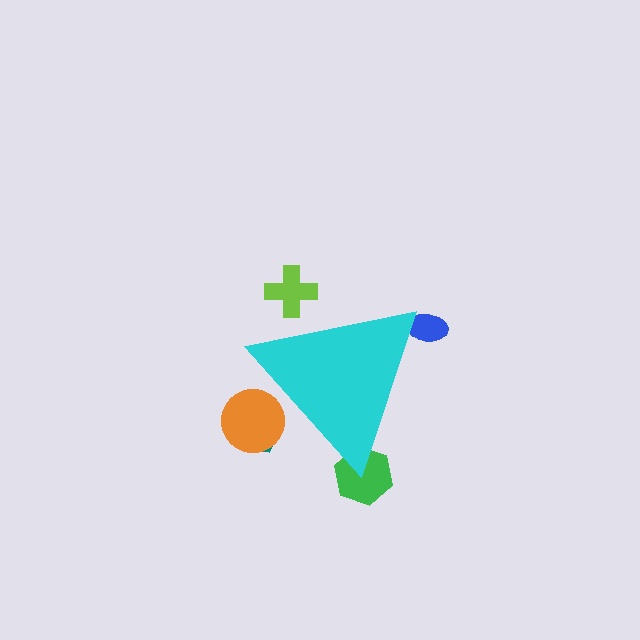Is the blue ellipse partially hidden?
Yes, the blue ellipse is partially hidden behind the cyan triangle.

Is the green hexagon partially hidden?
Yes, the green hexagon is partially hidden behind the cyan triangle.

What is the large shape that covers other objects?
A cyan triangle.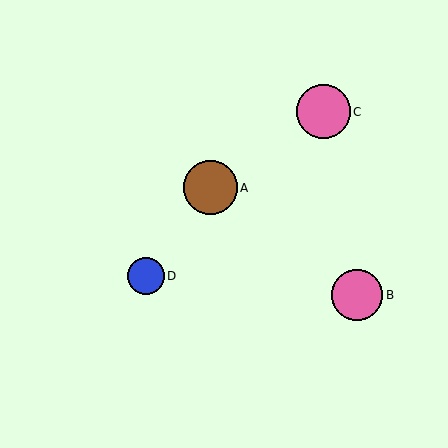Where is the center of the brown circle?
The center of the brown circle is at (211, 188).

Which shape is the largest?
The brown circle (labeled A) is the largest.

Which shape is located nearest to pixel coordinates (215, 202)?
The brown circle (labeled A) at (211, 188) is nearest to that location.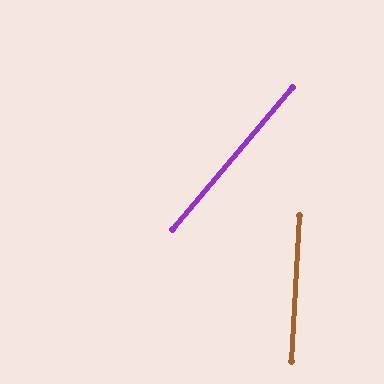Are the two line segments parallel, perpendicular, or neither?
Neither parallel nor perpendicular — they differ by about 37°.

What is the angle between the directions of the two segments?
Approximately 37 degrees.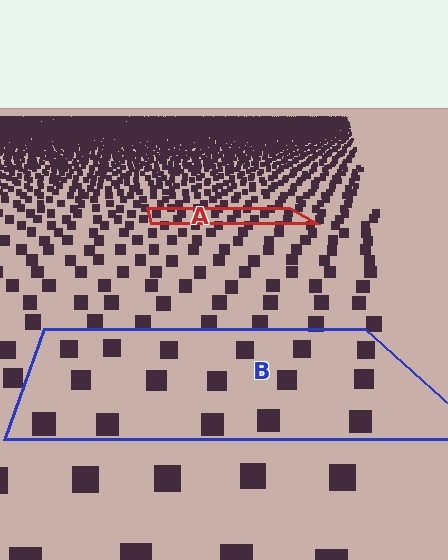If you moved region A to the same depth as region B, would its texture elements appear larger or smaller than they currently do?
They would appear larger. At a closer depth, the same texture elements are projected at a bigger on-screen size.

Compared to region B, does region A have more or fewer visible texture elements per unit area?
Region A has more texture elements per unit area — they are packed more densely because it is farther away.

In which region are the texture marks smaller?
The texture marks are smaller in region A, because it is farther away.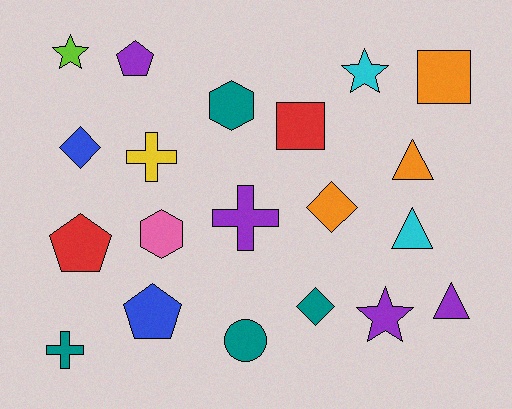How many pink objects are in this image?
There is 1 pink object.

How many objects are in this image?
There are 20 objects.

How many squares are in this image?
There are 2 squares.